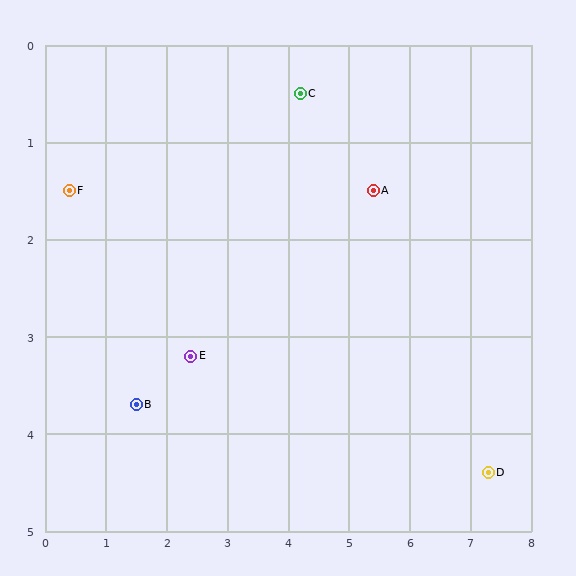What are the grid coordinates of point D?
Point D is at approximately (7.3, 4.4).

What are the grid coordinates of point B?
Point B is at approximately (1.5, 3.7).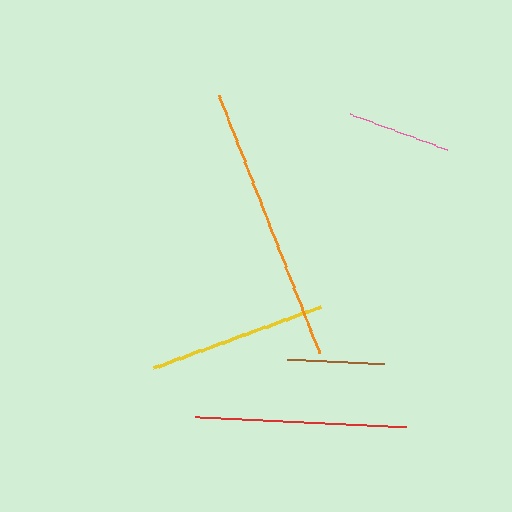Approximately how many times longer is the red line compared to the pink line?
The red line is approximately 2.0 times the length of the pink line.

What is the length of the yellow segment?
The yellow segment is approximately 178 pixels long.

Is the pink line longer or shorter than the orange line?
The orange line is longer than the pink line.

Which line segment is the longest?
The orange line is the longest at approximately 278 pixels.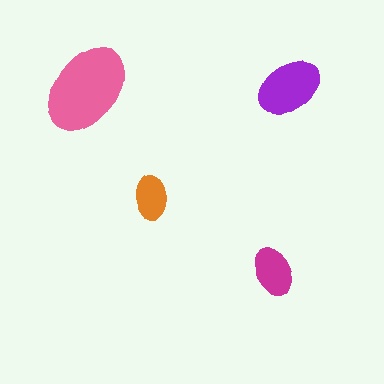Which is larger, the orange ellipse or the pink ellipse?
The pink one.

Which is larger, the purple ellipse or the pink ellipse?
The pink one.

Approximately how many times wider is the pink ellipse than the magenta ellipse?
About 2 times wider.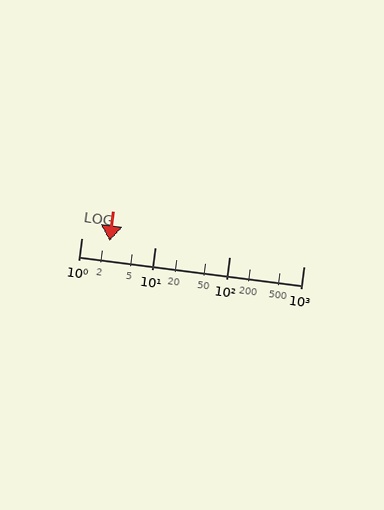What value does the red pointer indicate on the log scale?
The pointer indicates approximately 2.4.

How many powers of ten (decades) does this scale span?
The scale spans 3 decades, from 1 to 1000.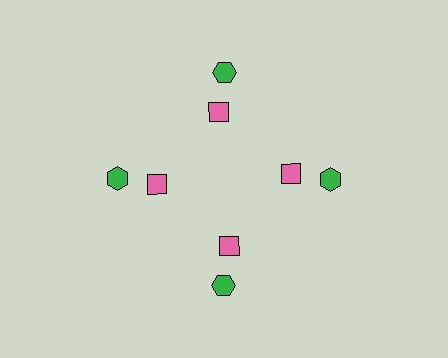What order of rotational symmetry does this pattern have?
This pattern has 4-fold rotational symmetry.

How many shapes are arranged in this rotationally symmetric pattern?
There are 8 shapes, arranged in 4 groups of 2.